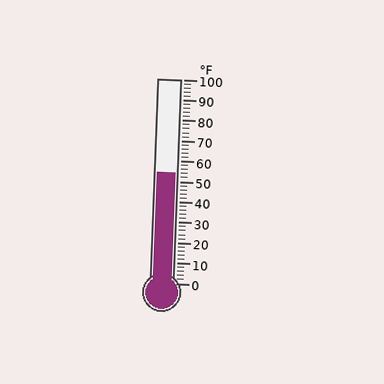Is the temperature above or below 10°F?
The temperature is above 10°F.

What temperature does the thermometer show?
The thermometer shows approximately 54°F.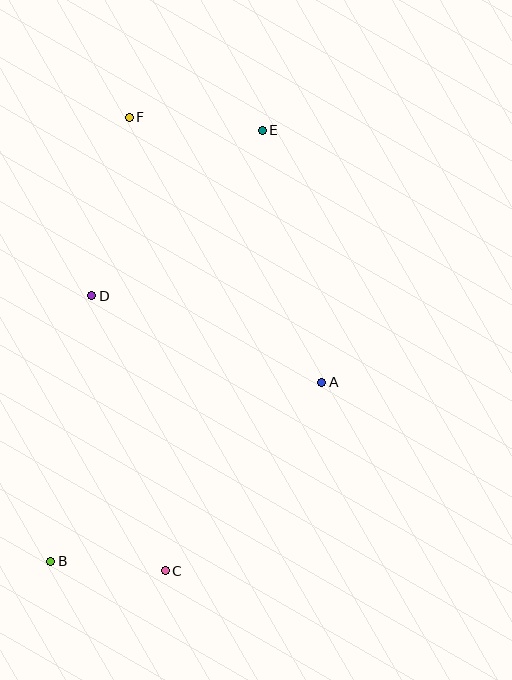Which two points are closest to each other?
Points B and C are closest to each other.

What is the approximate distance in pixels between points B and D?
The distance between B and D is approximately 269 pixels.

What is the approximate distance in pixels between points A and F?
The distance between A and F is approximately 327 pixels.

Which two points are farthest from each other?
Points B and E are farthest from each other.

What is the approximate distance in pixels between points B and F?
The distance between B and F is approximately 451 pixels.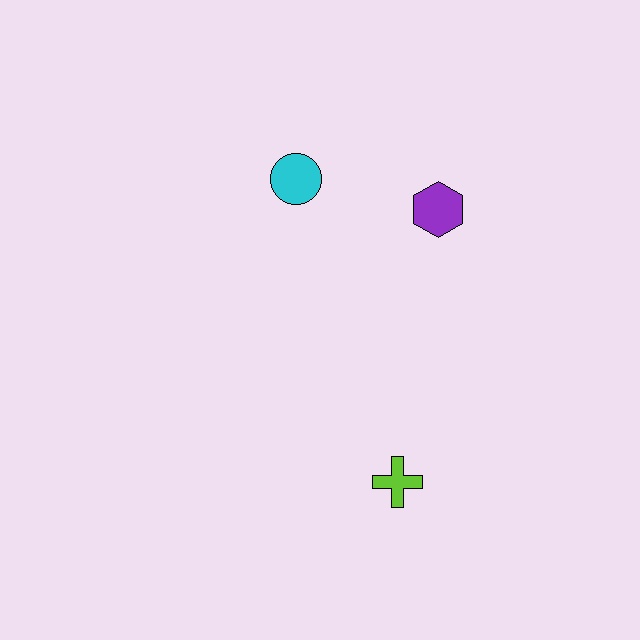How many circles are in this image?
There is 1 circle.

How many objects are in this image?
There are 3 objects.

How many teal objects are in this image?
There are no teal objects.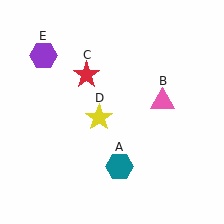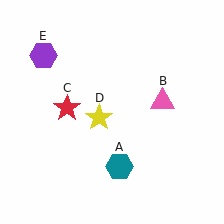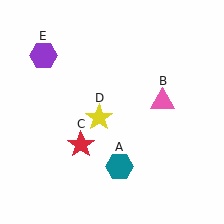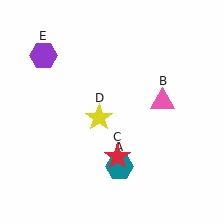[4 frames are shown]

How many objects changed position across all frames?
1 object changed position: red star (object C).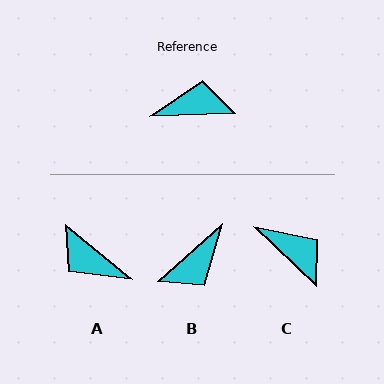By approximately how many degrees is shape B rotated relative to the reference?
Approximately 139 degrees clockwise.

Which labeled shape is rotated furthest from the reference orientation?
B, about 139 degrees away.